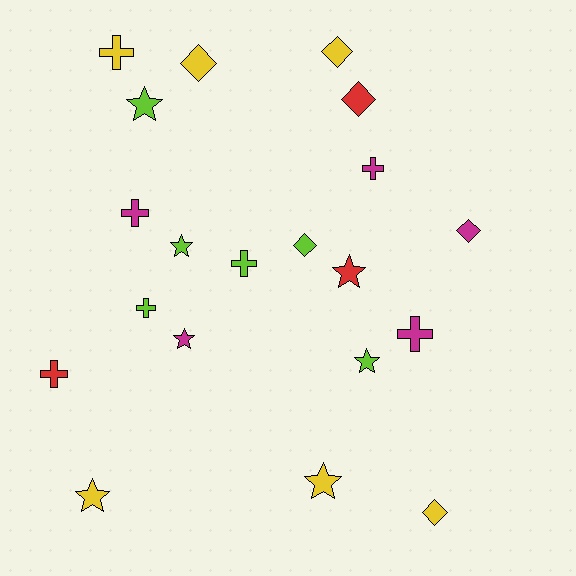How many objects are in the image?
There are 20 objects.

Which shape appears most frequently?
Cross, with 7 objects.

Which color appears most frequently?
Yellow, with 6 objects.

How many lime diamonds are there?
There is 1 lime diamond.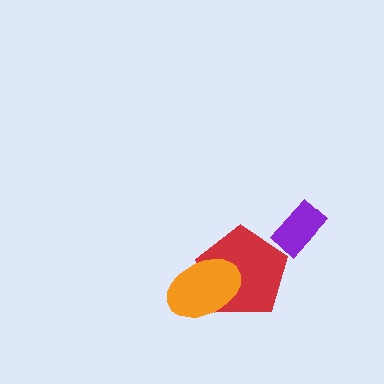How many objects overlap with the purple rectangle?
0 objects overlap with the purple rectangle.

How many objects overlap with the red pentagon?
1 object overlaps with the red pentagon.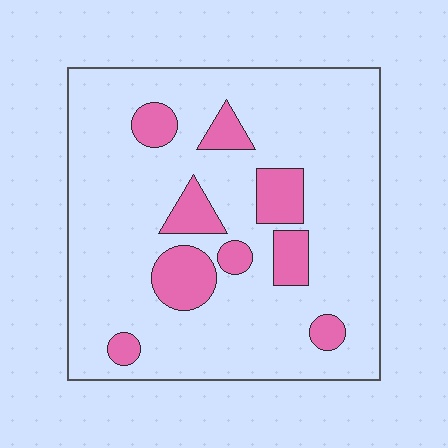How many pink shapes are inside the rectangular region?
9.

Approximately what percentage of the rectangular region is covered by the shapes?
Approximately 15%.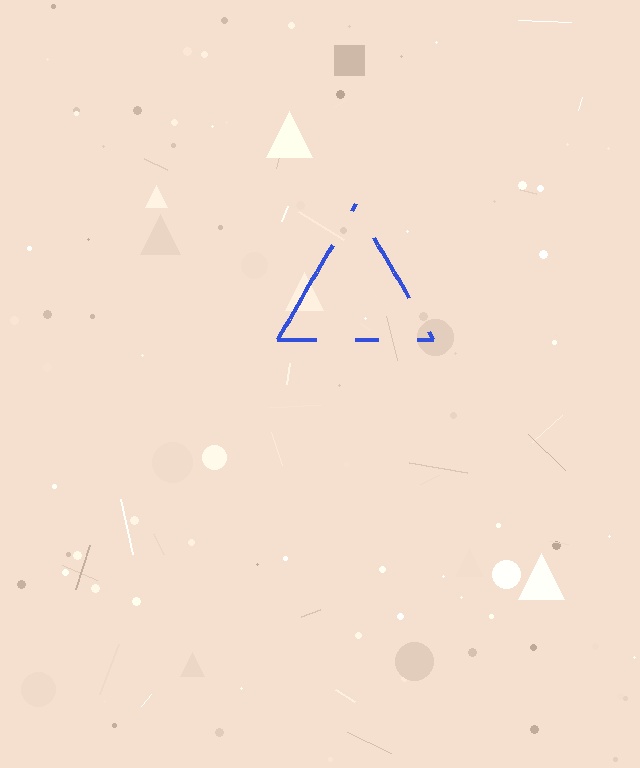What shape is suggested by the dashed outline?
The dashed outline suggests a triangle.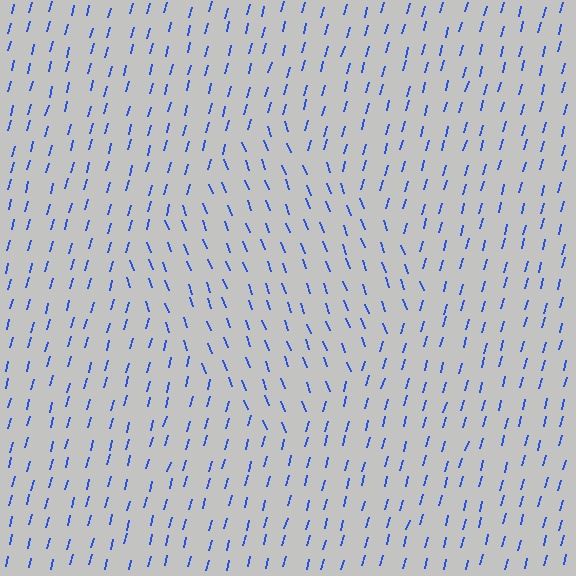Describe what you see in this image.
The image is filled with small blue line segments. A diamond region in the image has lines oriented differently from the surrounding lines, creating a visible texture boundary.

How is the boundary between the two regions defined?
The boundary is defined purely by a change in line orientation (approximately 35 degrees difference). All lines are the same color and thickness.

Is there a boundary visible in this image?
Yes, there is a texture boundary formed by a change in line orientation.